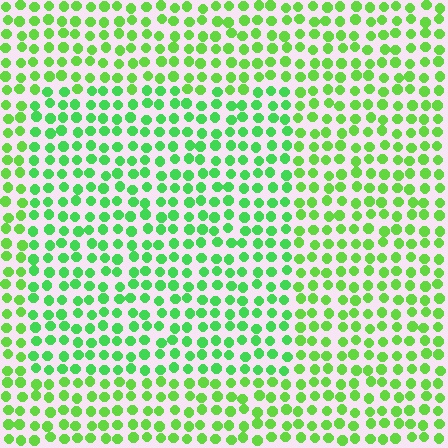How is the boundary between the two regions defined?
The boundary is defined purely by a slight shift in hue (about 21 degrees). Spacing, size, and orientation are identical on both sides.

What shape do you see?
I see a rectangle.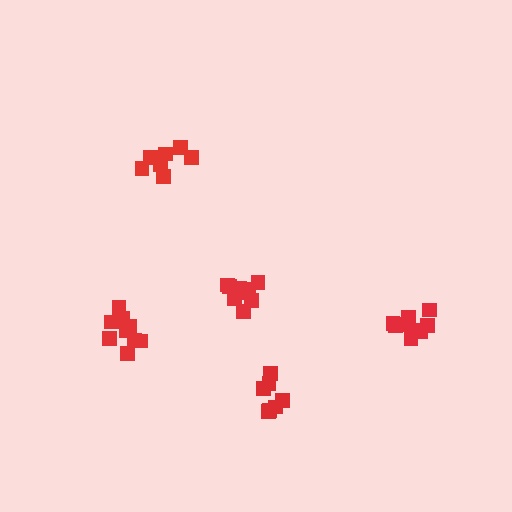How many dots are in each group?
Group 1: 10 dots, Group 2: 7 dots, Group 3: 10 dots, Group 4: 10 dots, Group 5: 7 dots (44 total).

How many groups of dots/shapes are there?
There are 5 groups.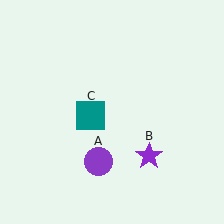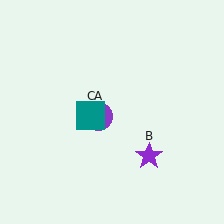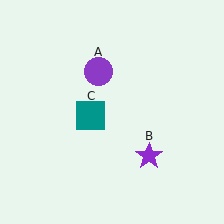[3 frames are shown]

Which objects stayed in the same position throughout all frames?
Purple star (object B) and teal square (object C) remained stationary.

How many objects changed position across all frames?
1 object changed position: purple circle (object A).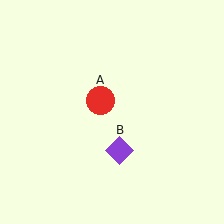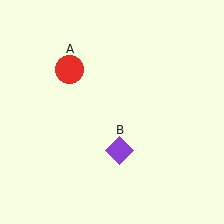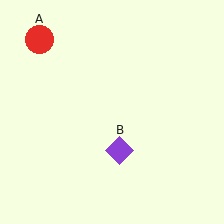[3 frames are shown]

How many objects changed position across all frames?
1 object changed position: red circle (object A).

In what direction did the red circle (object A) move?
The red circle (object A) moved up and to the left.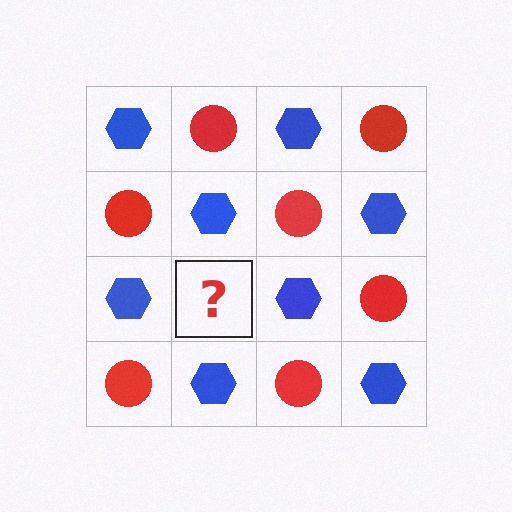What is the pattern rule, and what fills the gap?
The rule is that it alternates blue hexagon and red circle in a checkerboard pattern. The gap should be filled with a red circle.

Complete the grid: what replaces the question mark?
The question mark should be replaced with a red circle.